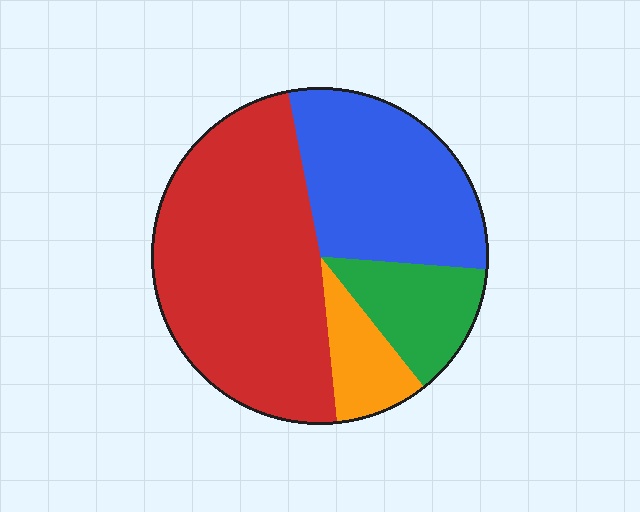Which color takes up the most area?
Red, at roughly 50%.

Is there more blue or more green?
Blue.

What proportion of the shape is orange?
Orange covers roughly 10% of the shape.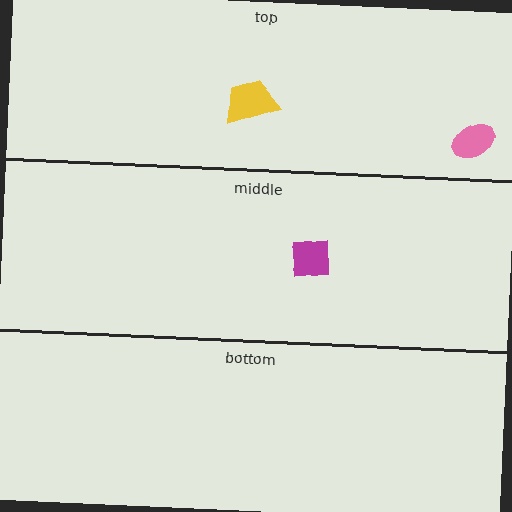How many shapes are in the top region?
2.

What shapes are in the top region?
The pink ellipse, the yellow trapezoid.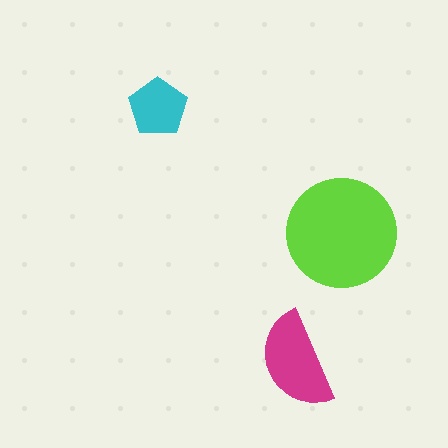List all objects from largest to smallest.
The lime circle, the magenta semicircle, the cyan pentagon.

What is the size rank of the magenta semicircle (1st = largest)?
2nd.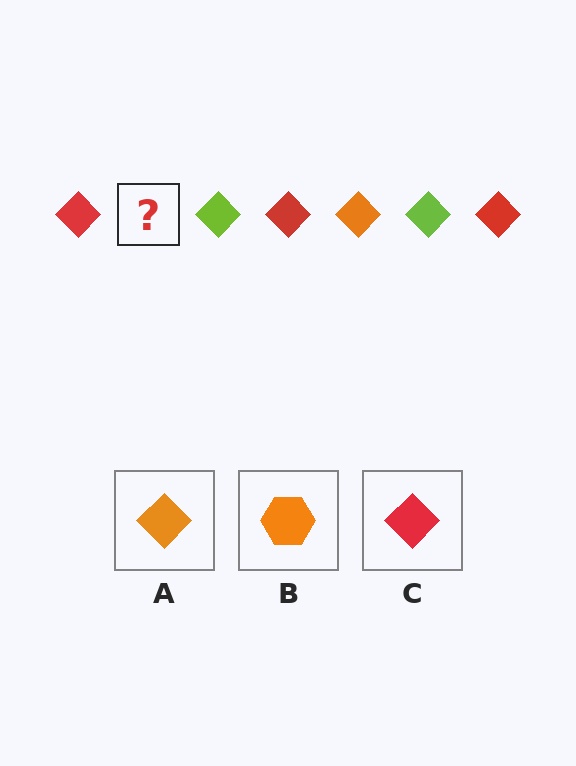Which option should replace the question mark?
Option A.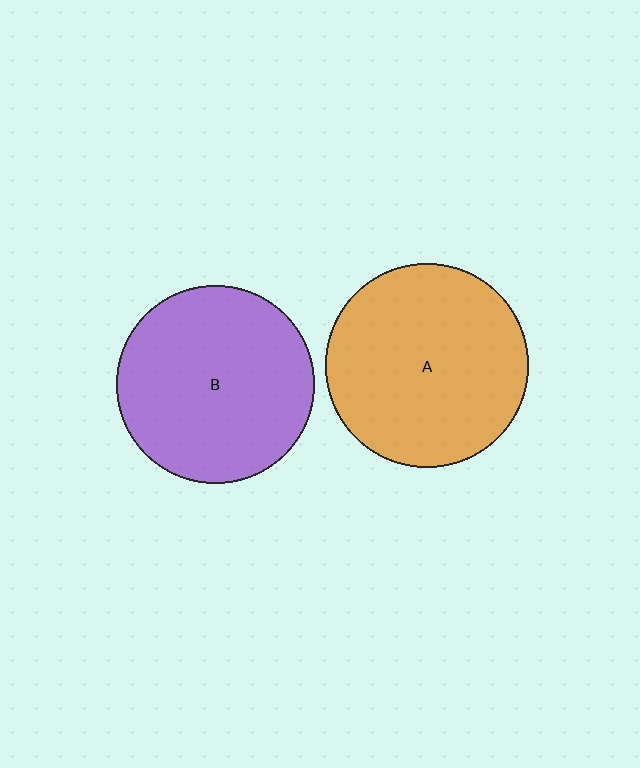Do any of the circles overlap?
No, none of the circles overlap.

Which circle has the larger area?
Circle A (orange).